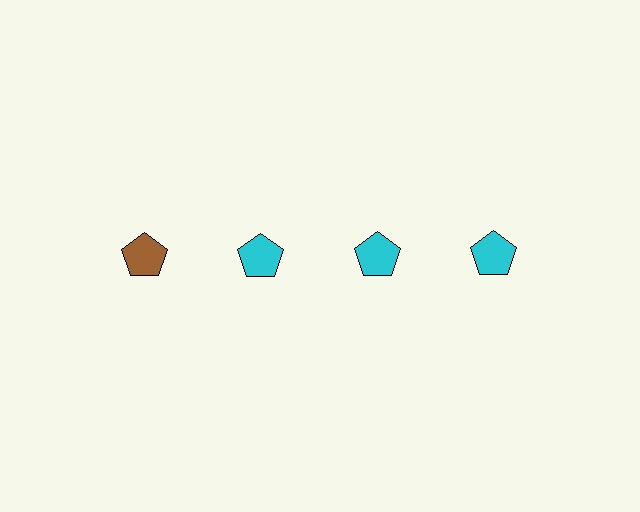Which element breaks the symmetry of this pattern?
The brown pentagon in the top row, leftmost column breaks the symmetry. All other shapes are cyan pentagons.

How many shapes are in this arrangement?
There are 4 shapes arranged in a grid pattern.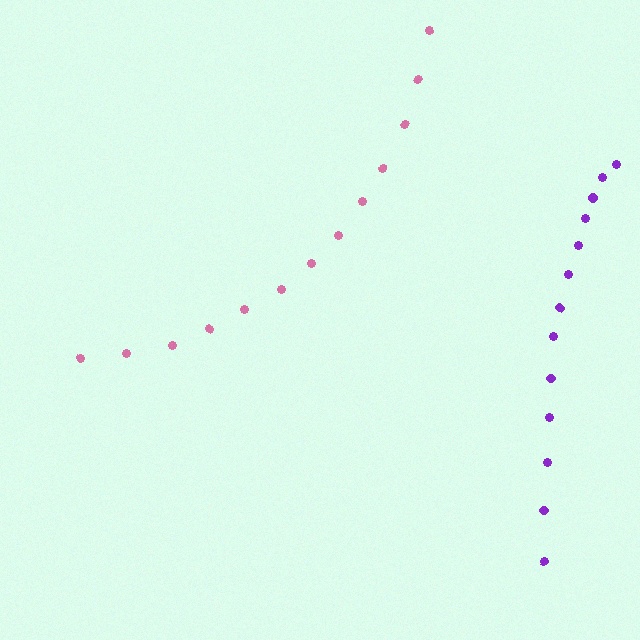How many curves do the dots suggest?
There are 2 distinct paths.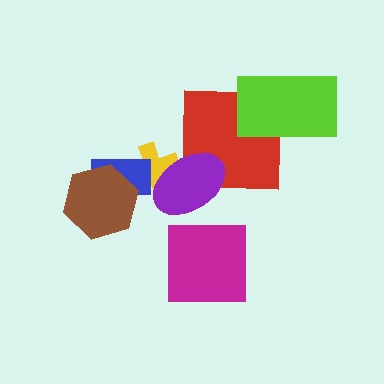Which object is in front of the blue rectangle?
The brown hexagon is in front of the blue rectangle.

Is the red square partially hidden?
Yes, it is partially covered by another shape.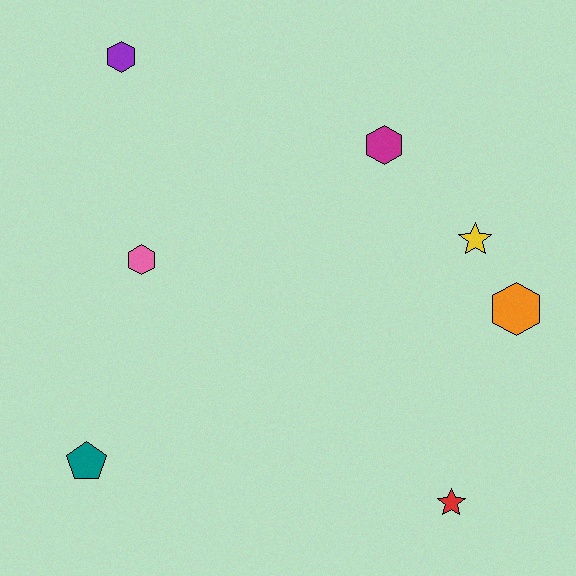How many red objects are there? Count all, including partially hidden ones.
There is 1 red object.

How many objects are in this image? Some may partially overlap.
There are 7 objects.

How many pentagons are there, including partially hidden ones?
There is 1 pentagon.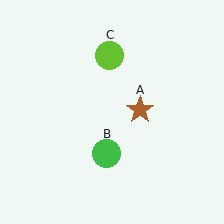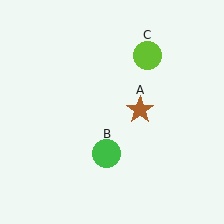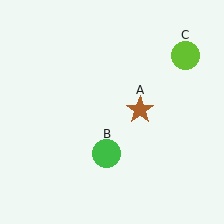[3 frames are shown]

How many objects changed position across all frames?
1 object changed position: lime circle (object C).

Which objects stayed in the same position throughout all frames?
Brown star (object A) and green circle (object B) remained stationary.